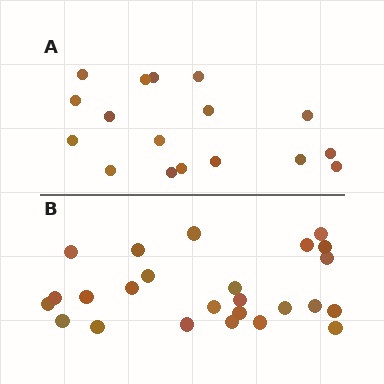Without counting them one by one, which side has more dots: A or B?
Region B (the bottom region) has more dots.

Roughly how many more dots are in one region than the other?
Region B has roughly 8 or so more dots than region A.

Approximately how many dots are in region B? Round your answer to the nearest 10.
About 20 dots. (The exact count is 25, which rounds to 20.)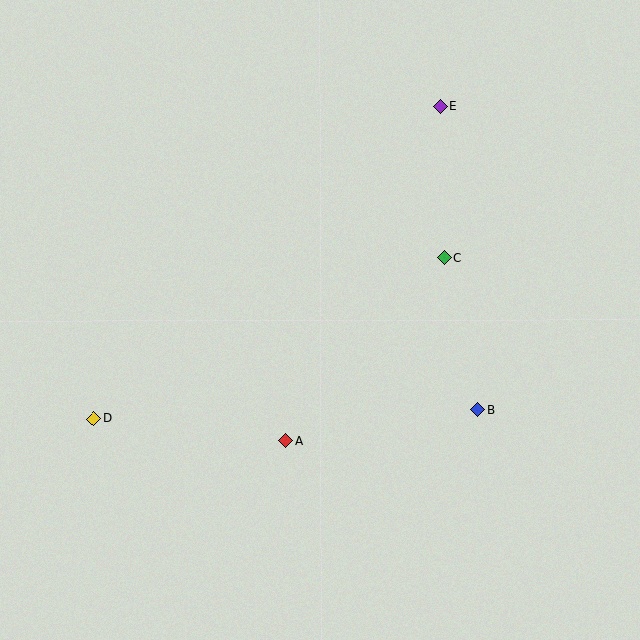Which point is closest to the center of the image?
Point A at (286, 441) is closest to the center.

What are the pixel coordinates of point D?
Point D is at (94, 419).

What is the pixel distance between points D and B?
The distance between D and B is 384 pixels.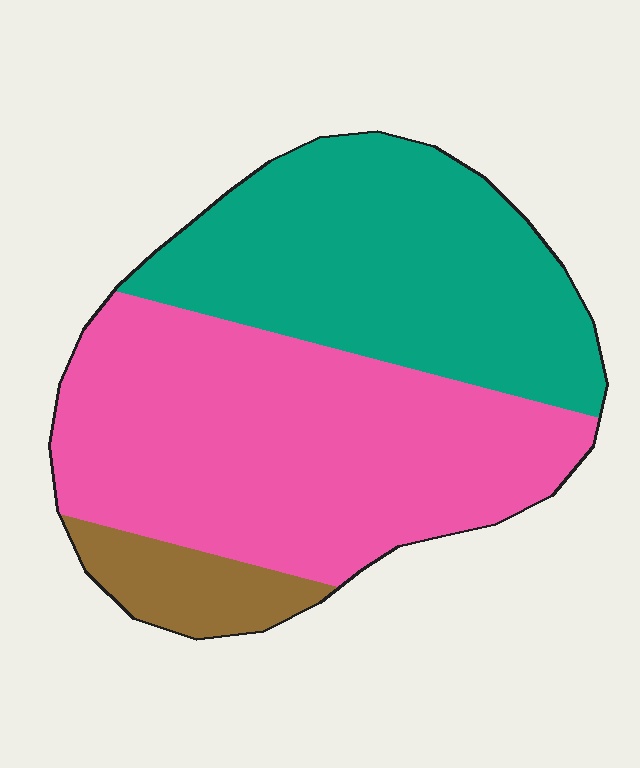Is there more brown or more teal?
Teal.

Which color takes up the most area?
Pink, at roughly 50%.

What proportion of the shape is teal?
Teal takes up between a quarter and a half of the shape.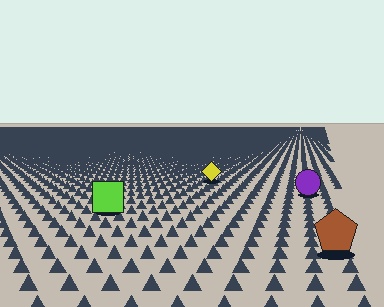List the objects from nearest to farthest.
From nearest to farthest: the brown pentagon, the lime square, the purple circle, the yellow diamond.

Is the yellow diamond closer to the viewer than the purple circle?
No. The purple circle is closer — you can tell from the texture gradient: the ground texture is coarser near it.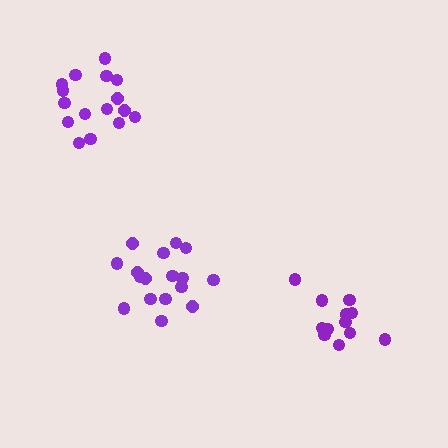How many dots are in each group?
Group 1: 16 dots, Group 2: 17 dots, Group 3: 12 dots (45 total).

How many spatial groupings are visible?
There are 3 spatial groupings.